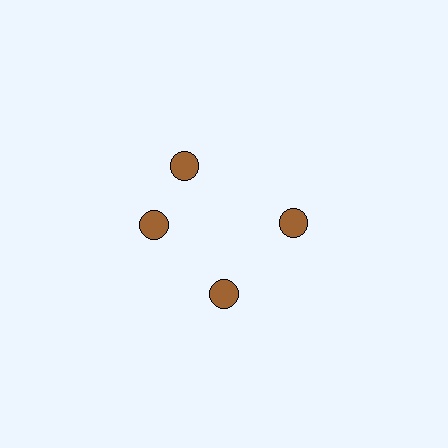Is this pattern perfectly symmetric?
No. The 4 brown circles are arranged in a ring, but one element near the 12 o'clock position is rotated out of alignment along the ring, breaking the 4-fold rotational symmetry.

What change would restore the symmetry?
The symmetry would be restored by rotating it back into even spacing with its neighbors so that all 4 circles sit at equal angles and equal distance from the center.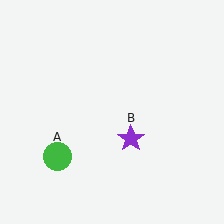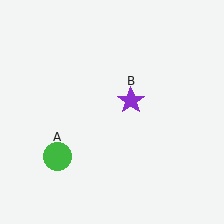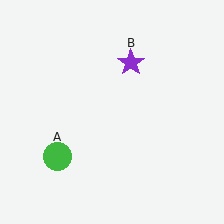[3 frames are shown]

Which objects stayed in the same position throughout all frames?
Green circle (object A) remained stationary.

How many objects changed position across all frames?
1 object changed position: purple star (object B).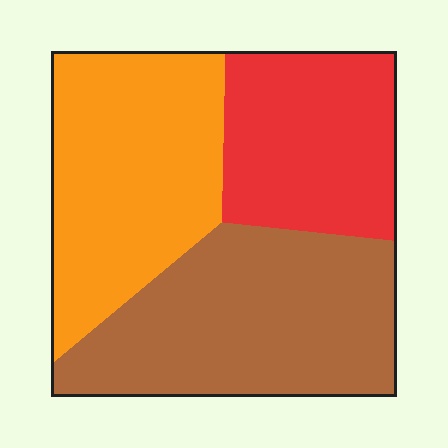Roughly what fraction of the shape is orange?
Orange covers roughly 35% of the shape.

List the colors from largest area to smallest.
From largest to smallest: brown, orange, red.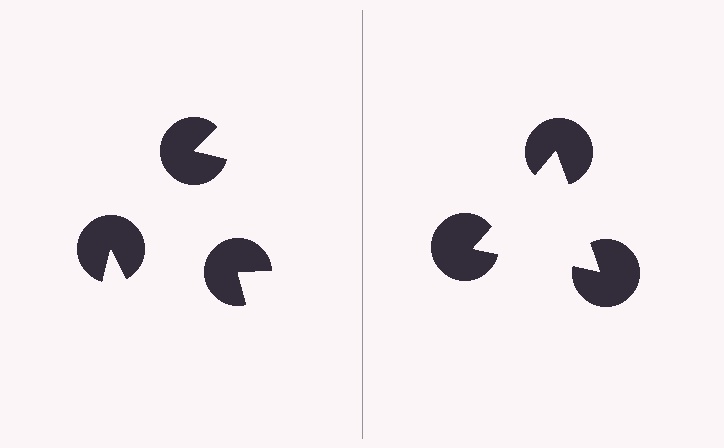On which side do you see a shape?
An illusory triangle appears on the right side. On the left side the wedge cuts are rotated, so no coherent shape forms.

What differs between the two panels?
The pac-man discs are positioned identically on both sides; only the wedge orientations differ. On the right they align to a triangle; on the left they are misaligned.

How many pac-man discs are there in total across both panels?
6 — 3 on each side.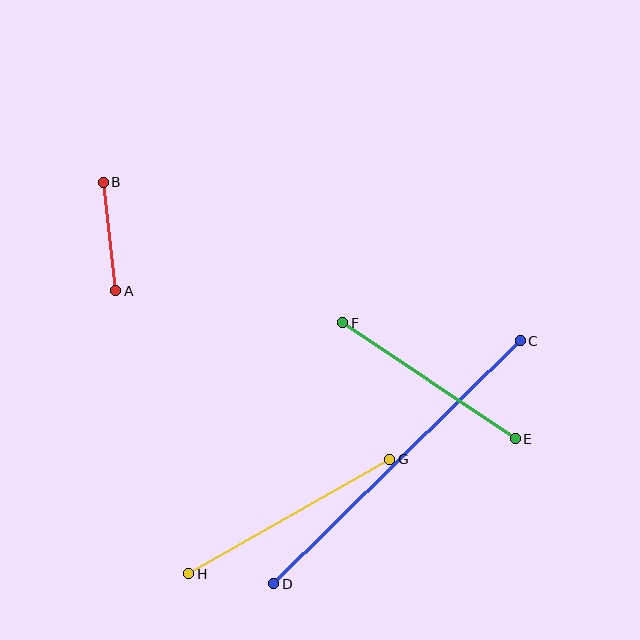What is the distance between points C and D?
The distance is approximately 347 pixels.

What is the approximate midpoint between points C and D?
The midpoint is at approximately (397, 462) pixels.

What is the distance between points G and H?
The distance is approximately 232 pixels.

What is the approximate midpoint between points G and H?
The midpoint is at approximately (289, 517) pixels.